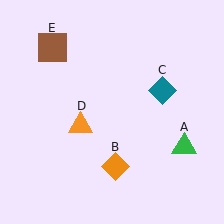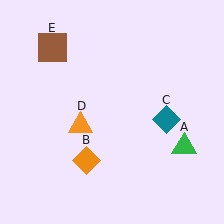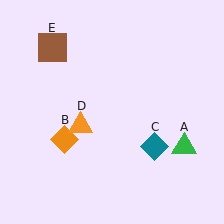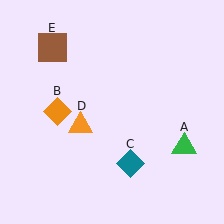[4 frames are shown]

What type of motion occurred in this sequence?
The orange diamond (object B), teal diamond (object C) rotated clockwise around the center of the scene.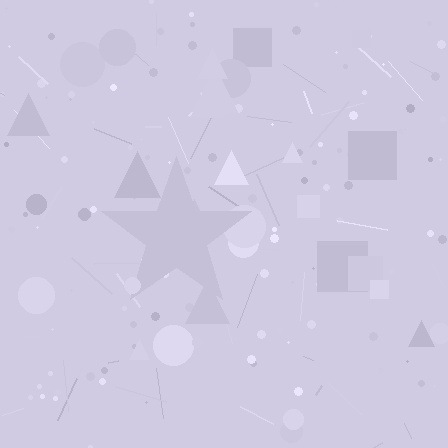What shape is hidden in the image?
A star is hidden in the image.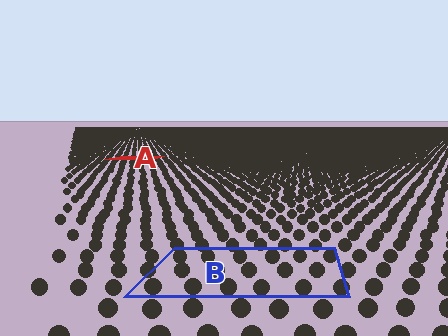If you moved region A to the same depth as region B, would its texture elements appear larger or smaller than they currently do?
They would appear larger. At a closer depth, the same texture elements are projected at a bigger on-screen size.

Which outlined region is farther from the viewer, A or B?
Region A is farther from the viewer — the texture elements inside it appear smaller and more densely packed.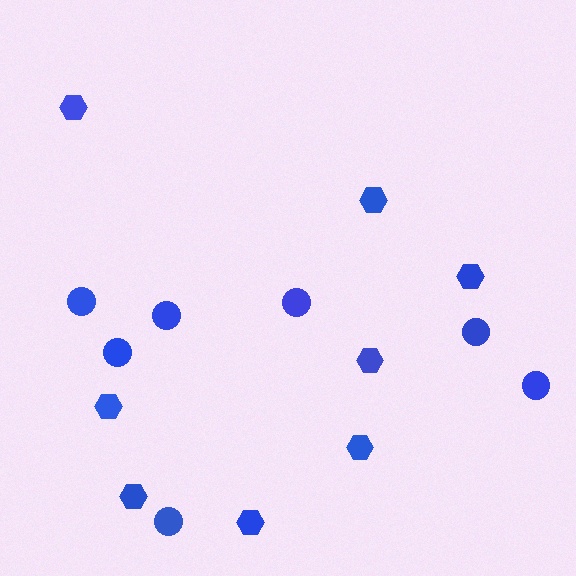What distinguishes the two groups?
There are 2 groups: one group of circles (7) and one group of hexagons (8).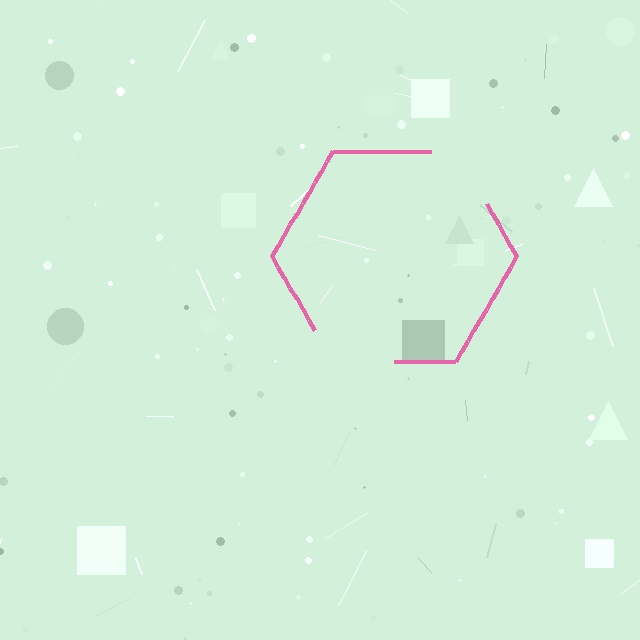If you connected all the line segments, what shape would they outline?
They would outline a hexagon.